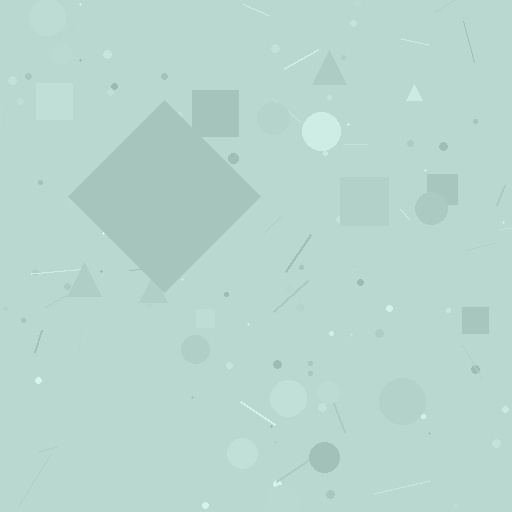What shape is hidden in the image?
A diamond is hidden in the image.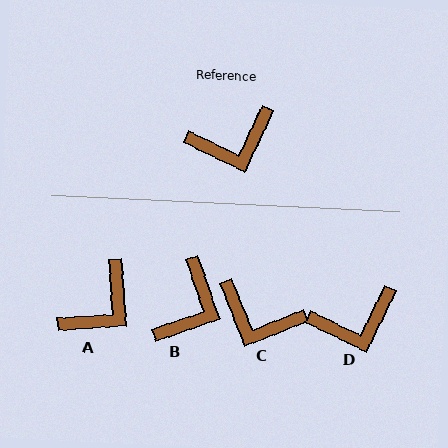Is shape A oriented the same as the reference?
No, it is off by about 29 degrees.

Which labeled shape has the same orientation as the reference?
D.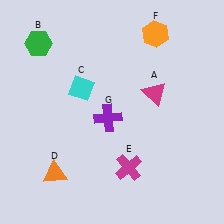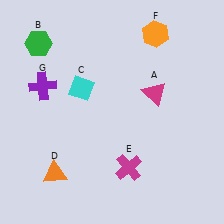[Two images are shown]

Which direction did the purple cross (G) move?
The purple cross (G) moved left.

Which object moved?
The purple cross (G) moved left.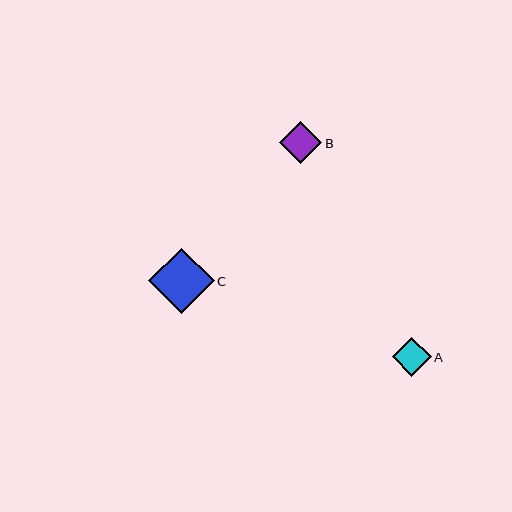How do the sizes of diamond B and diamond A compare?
Diamond B and diamond A are approximately the same size.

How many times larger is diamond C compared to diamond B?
Diamond C is approximately 1.6 times the size of diamond B.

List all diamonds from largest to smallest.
From largest to smallest: C, B, A.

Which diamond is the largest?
Diamond C is the largest with a size of approximately 65 pixels.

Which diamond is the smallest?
Diamond A is the smallest with a size of approximately 39 pixels.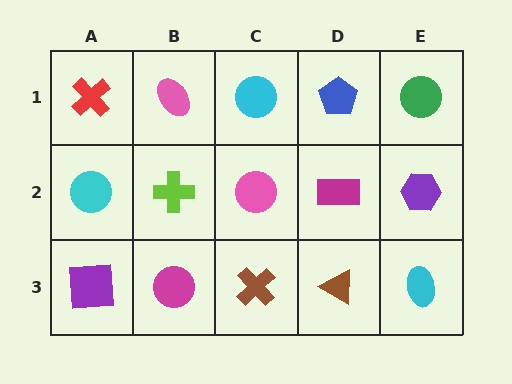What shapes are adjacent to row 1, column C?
A pink circle (row 2, column C), a pink ellipse (row 1, column B), a blue pentagon (row 1, column D).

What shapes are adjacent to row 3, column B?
A lime cross (row 2, column B), a purple square (row 3, column A), a brown cross (row 3, column C).